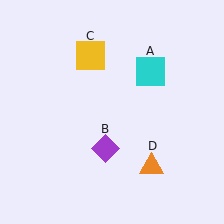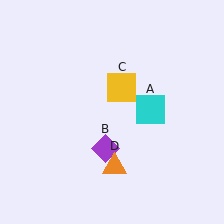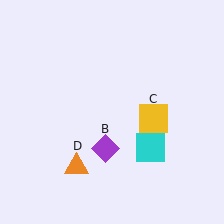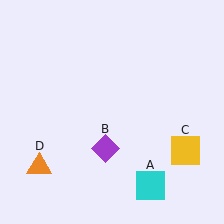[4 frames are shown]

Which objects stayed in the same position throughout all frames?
Purple diamond (object B) remained stationary.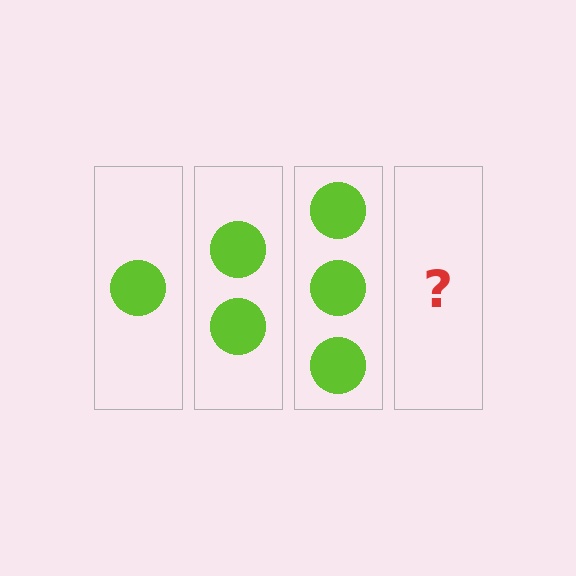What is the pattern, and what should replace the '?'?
The pattern is that each step adds one more circle. The '?' should be 4 circles.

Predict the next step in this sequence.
The next step is 4 circles.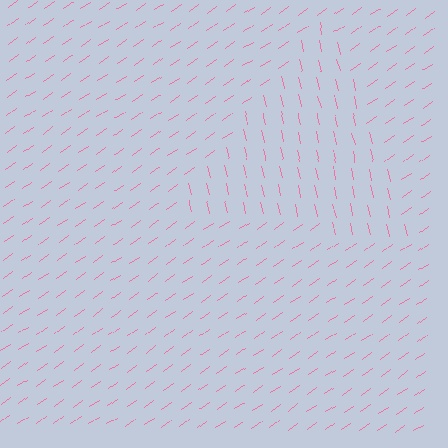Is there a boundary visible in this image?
Yes, there is a texture boundary formed by a change in line orientation.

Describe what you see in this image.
The image is filled with small pink line segments. A triangle region in the image has lines oriented differently from the surrounding lines, creating a visible texture boundary.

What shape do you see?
I see a triangle.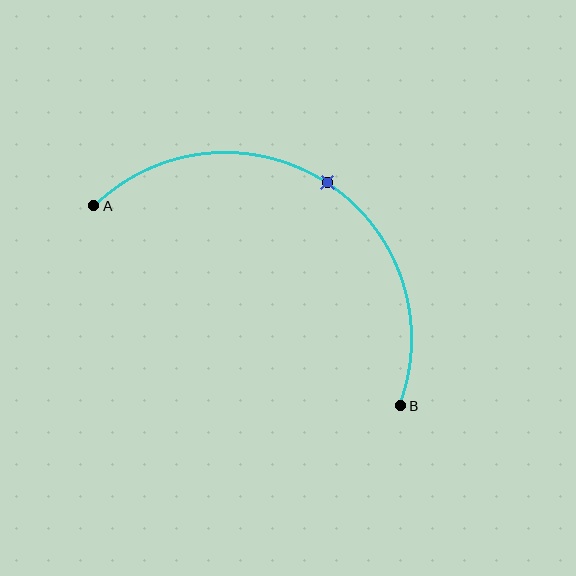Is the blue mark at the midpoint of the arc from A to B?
Yes. The blue mark lies on the arc at equal arc-length from both A and B — it is the arc midpoint.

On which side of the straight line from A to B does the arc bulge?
The arc bulges above the straight line connecting A and B.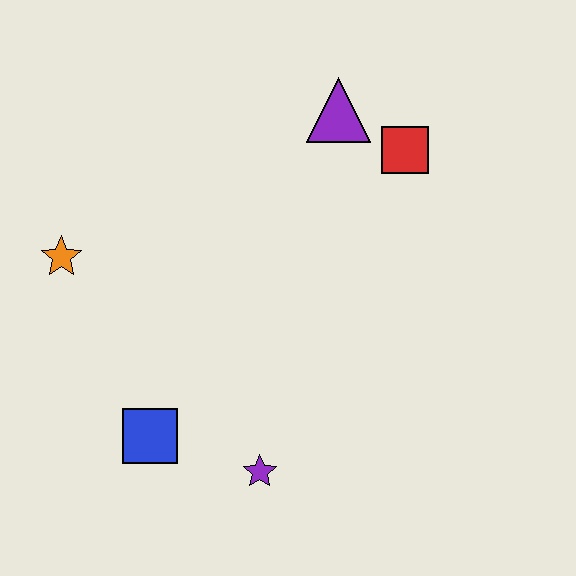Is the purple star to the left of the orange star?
No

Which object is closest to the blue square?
The purple star is closest to the blue square.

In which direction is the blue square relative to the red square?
The blue square is below the red square.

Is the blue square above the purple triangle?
No